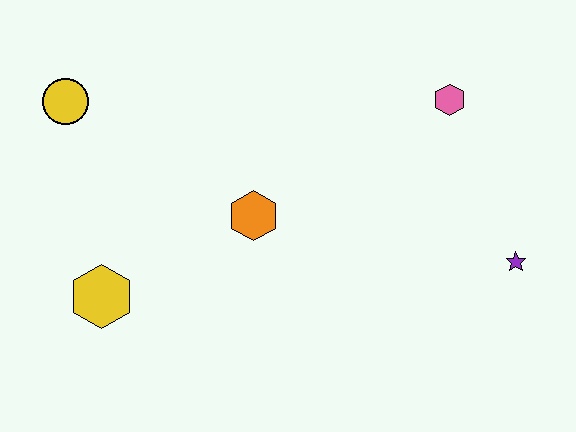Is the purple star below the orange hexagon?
Yes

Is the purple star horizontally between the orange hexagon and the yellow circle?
No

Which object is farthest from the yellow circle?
The purple star is farthest from the yellow circle.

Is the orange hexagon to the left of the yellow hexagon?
No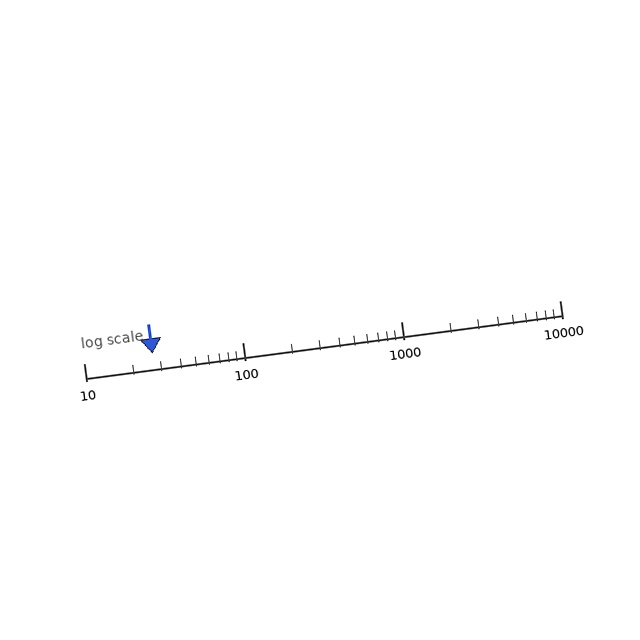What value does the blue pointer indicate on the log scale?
The pointer indicates approximately 27.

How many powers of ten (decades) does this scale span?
The scale spans 3 decades, from 10 to 10000.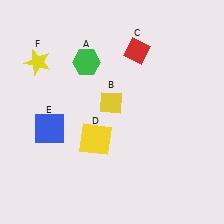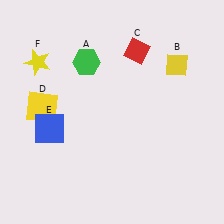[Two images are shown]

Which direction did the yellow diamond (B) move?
The yellow diamond (B) moved right.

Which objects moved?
The objects that moved are: the yellow diamond (B), the yellow square (D).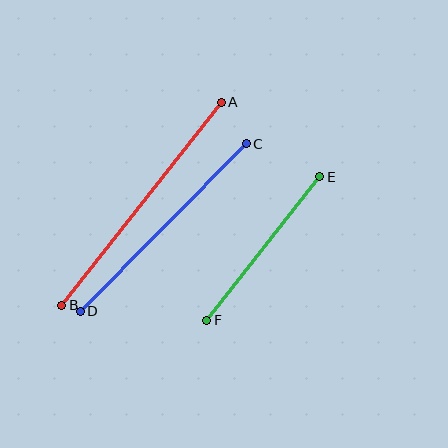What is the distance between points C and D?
The distance is approximately 236 pixels.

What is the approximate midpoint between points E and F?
The midpoint is at approximately (263, 249) pixels.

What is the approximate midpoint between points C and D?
The midpoint is at approximately (163, 228) pixels.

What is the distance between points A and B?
The distance is approximately 258 pixels.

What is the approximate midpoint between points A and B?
The midpoint is at approximately (142, 204) pixels.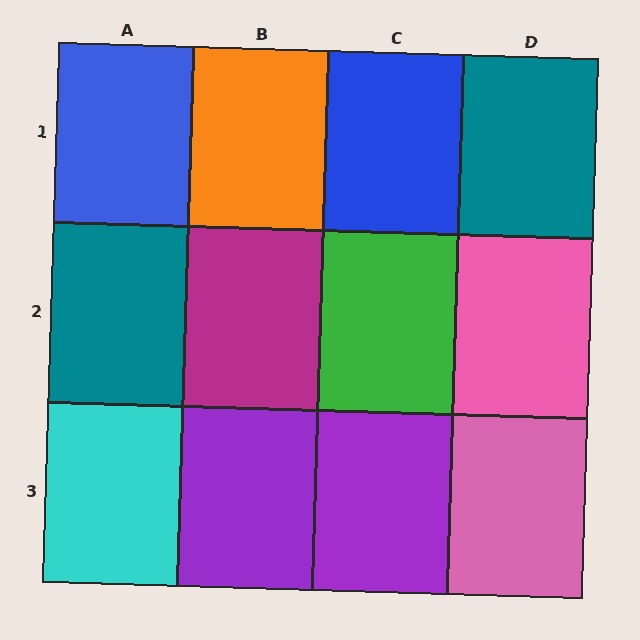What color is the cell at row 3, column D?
Pink.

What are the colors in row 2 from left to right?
Teal, magenta, green, pink.